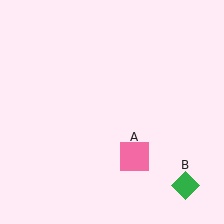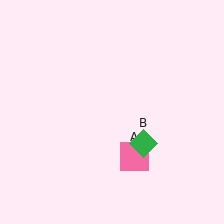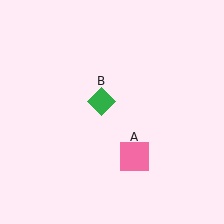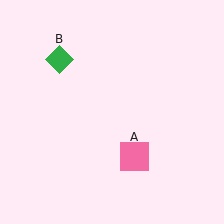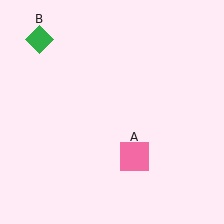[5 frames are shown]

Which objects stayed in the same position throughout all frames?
Pink square (object A) remained stationary.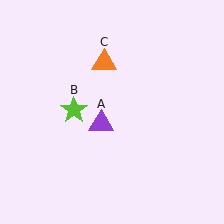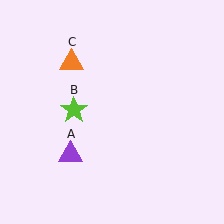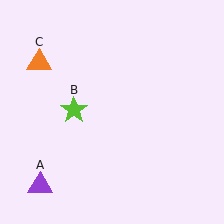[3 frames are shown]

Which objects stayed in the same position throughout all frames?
Lime star (object B) remained stationary.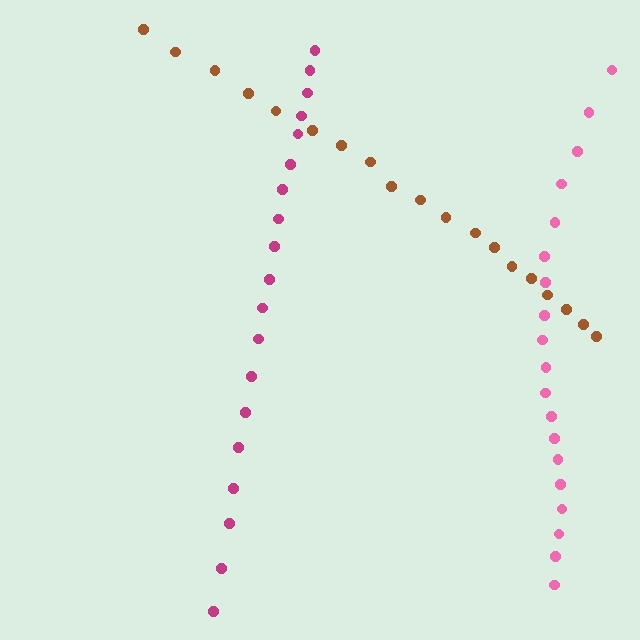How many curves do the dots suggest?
There are 3 distinct paths.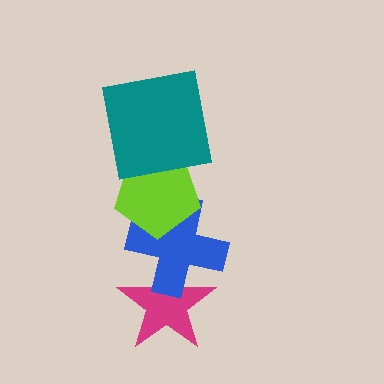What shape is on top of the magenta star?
The blue cross is on top of the magenta star.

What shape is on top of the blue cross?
The lime pentagon is on top of the blue cross.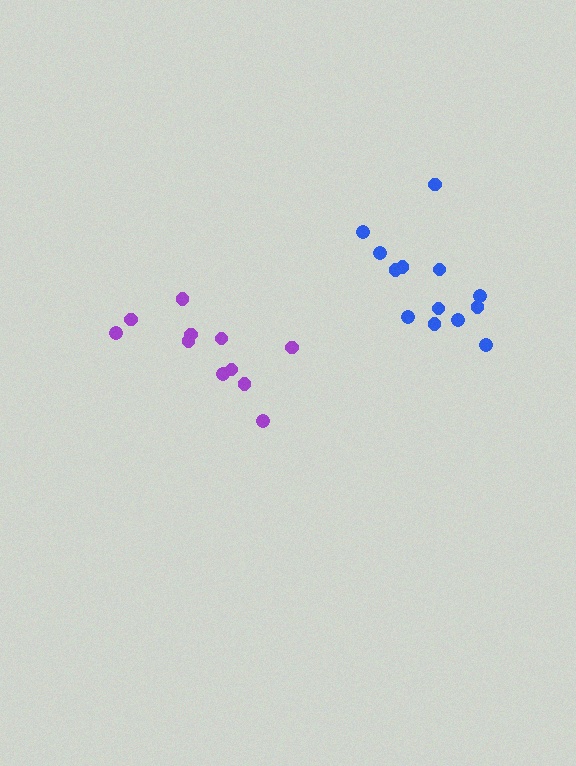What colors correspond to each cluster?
The clusters are colored: purple, blue.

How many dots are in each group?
Group 1: 11 dots, Group 2: 13 dots (24 total).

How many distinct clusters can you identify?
There are 2 distinct clusters.